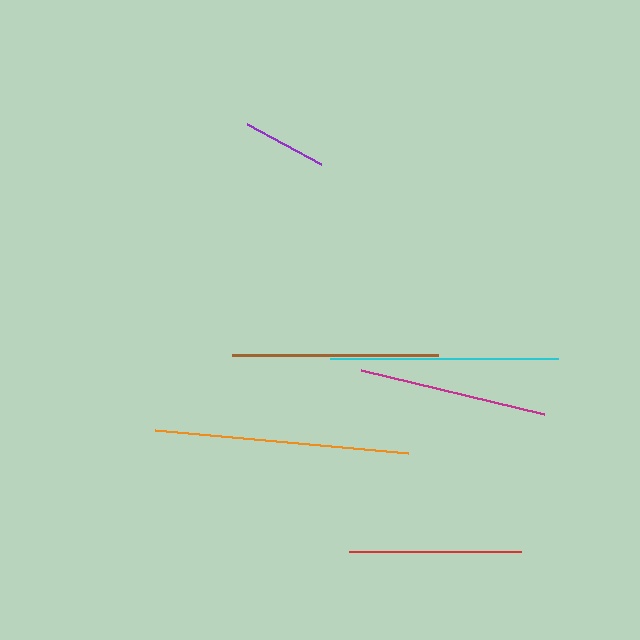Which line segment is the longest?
The orange line is the longest at approximately 255 pixels.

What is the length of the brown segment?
The brown segment is approximately 205 pixels long.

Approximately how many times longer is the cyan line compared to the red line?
The cyan line is approximately 1.3 times the length of the red line.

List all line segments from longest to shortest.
From longest to shortest: orange, cyan, brown, magenta, red, purple.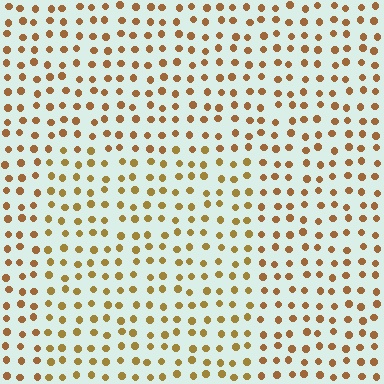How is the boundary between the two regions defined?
The boundary is defined purely by a slight shift in hue (about 17 degrees). Spacing, size, and orientation are identical on both sides.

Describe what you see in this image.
The image is filled with small brown elements in a uniform arrangement. A rectangle-shaped region is visible where the elements are tinted to a slightly different hue, forming a subtle color boundary.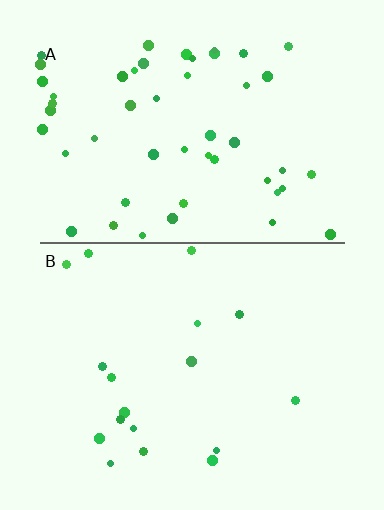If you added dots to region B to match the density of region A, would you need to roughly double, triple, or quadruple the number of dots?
Approximately triple.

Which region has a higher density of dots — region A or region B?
A (the top).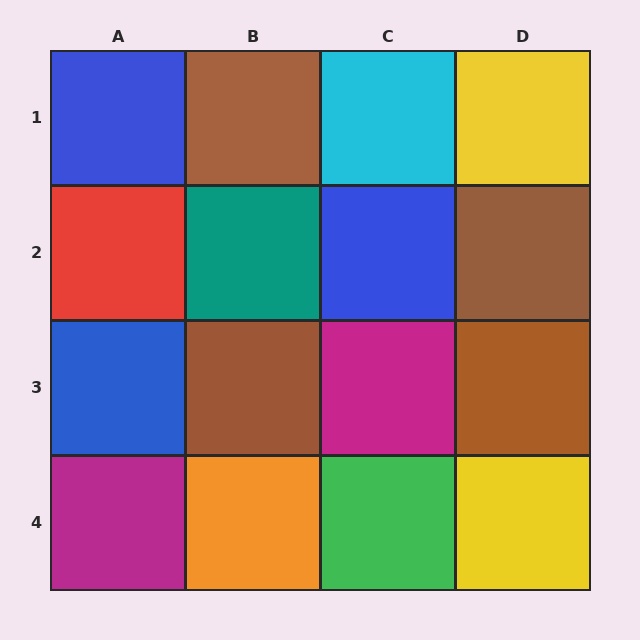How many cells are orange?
1 cell is orange.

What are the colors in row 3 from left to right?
Blue, brown, magenta, brown.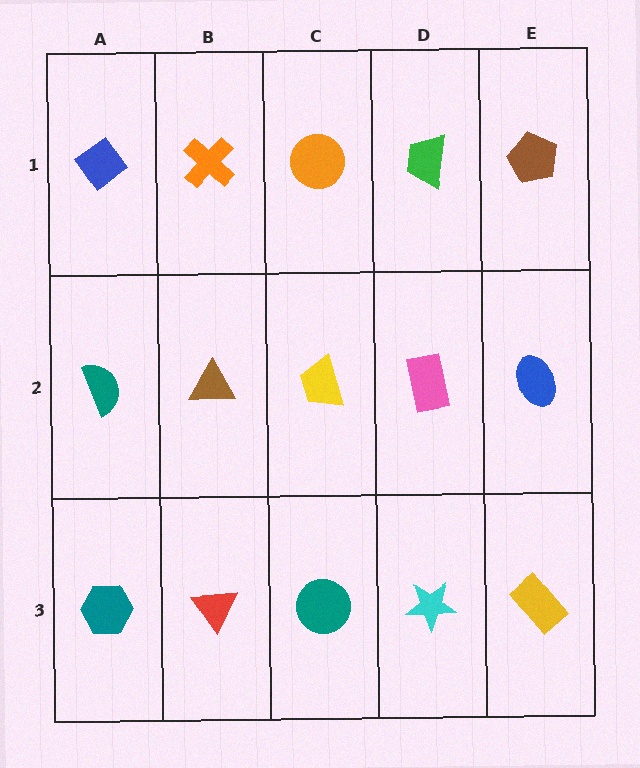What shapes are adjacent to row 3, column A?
A teal semicircle (row 2, column A), a red triangle (row 3, column B).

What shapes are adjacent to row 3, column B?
A brown triangle (row 2, column B), a teal hexagon (row 3, column A), a teal circle (row 3, column C).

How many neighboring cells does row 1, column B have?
3.